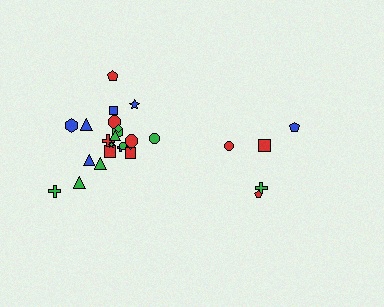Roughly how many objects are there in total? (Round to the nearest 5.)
Roughly 25 objects in total.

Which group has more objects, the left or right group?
The left group.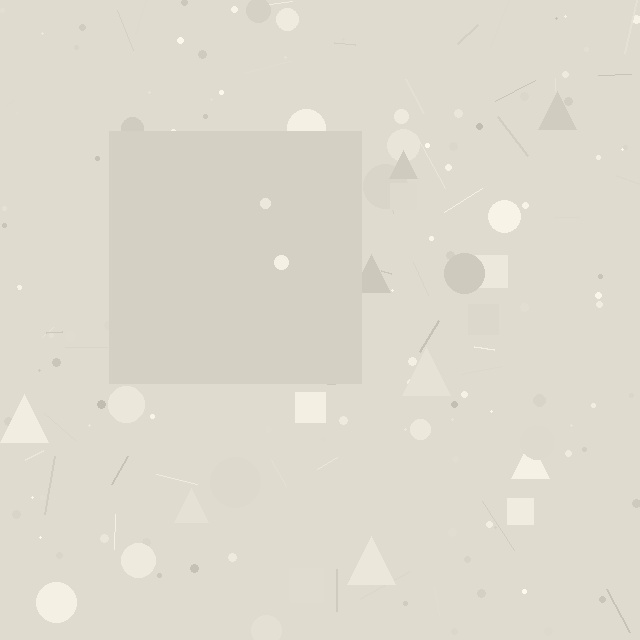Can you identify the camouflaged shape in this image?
The camouflaged shape is a square.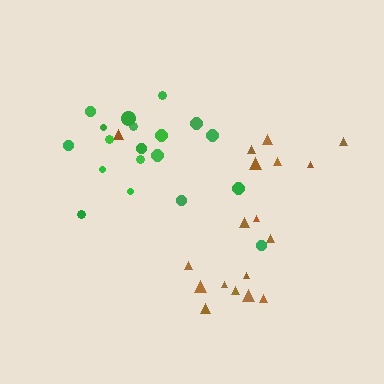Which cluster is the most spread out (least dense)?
Brown.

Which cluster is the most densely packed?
Green.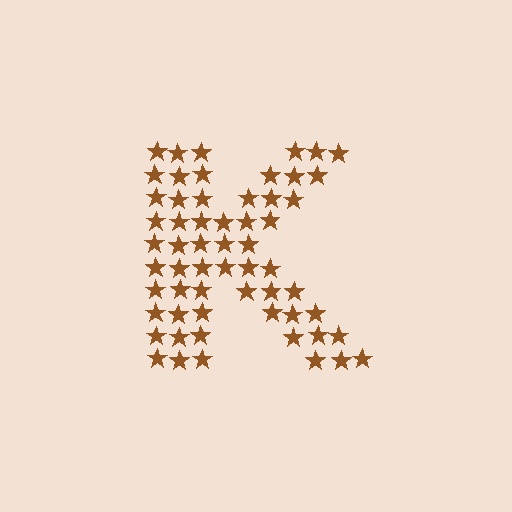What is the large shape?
The large shape is the letter K.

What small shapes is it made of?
It is made of small stars.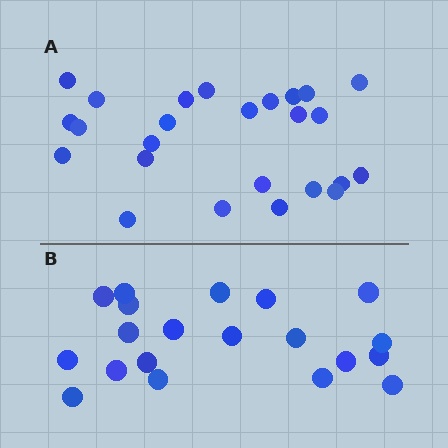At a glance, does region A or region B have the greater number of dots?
Region A (the top region) has more dots.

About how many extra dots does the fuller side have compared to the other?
Region A has about 5 more dots than region B.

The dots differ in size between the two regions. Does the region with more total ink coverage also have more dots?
No. Region B has more total ink coverage because its dots are larger, but region A actually contains more individual dots. Total area can be misleading — the number of items is what matters here.